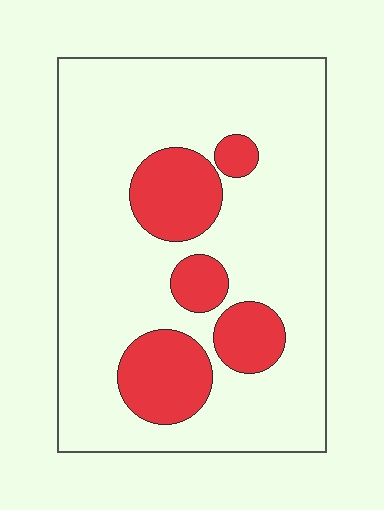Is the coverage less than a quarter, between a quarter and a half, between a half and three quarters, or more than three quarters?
Less than a quarter.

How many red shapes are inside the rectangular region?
5.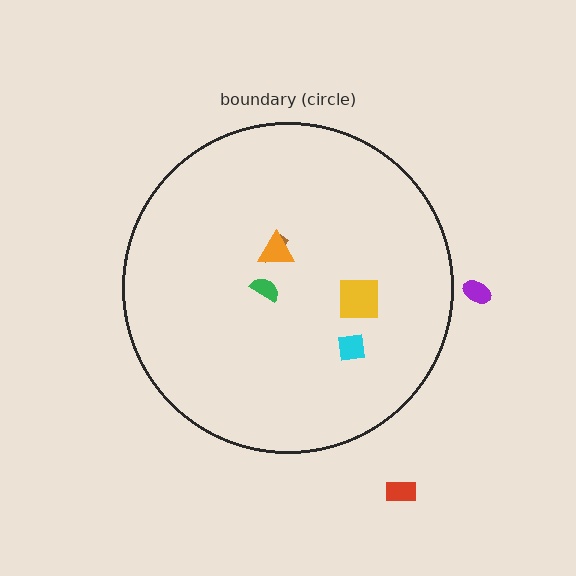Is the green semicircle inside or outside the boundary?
Inside.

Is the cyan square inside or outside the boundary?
Inside.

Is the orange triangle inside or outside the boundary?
Inside.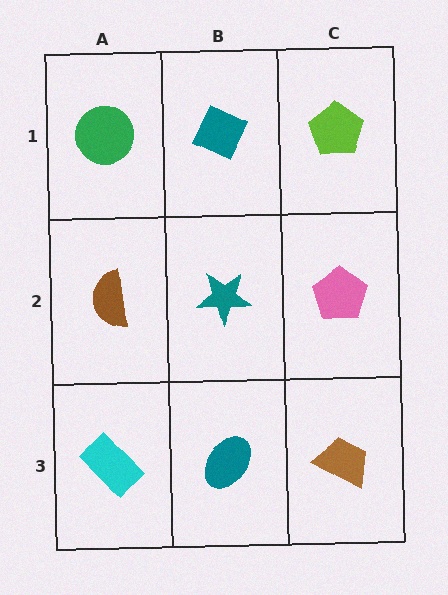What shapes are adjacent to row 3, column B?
A teal star (row 2, column B), a cyan rectangle (row 3, column A), a brown trapezoid (row 3, column C).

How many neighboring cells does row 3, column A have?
2.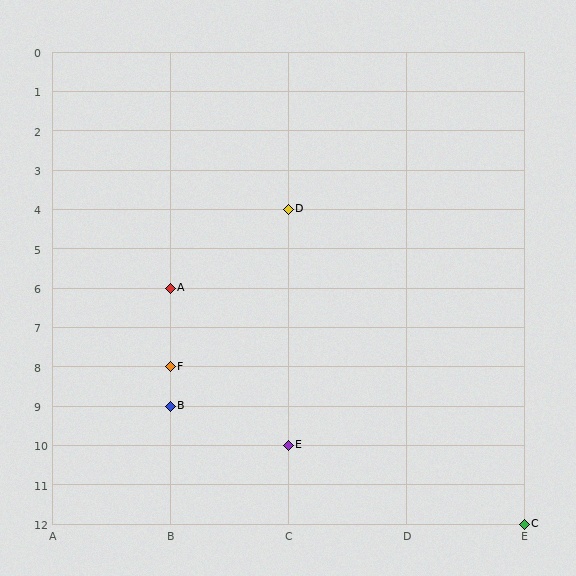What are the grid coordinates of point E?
Point E is at grid coordinates (C, 10).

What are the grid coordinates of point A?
Point A is at grid coordinates (B, 6).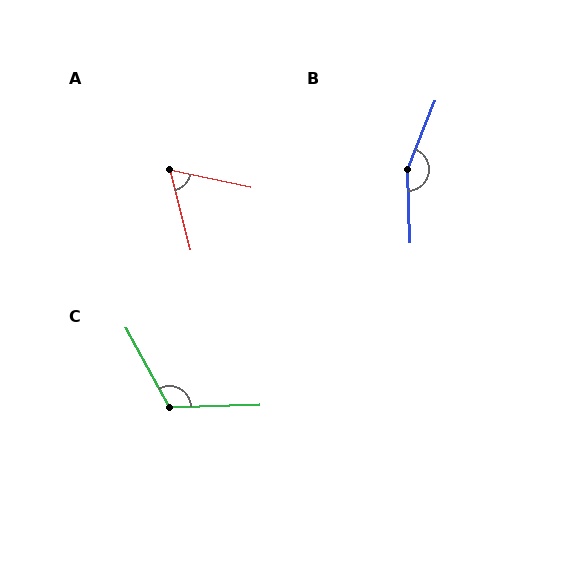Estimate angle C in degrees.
Approximately 117 degrees.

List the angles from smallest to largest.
A (64°), C (117°), B (156°).